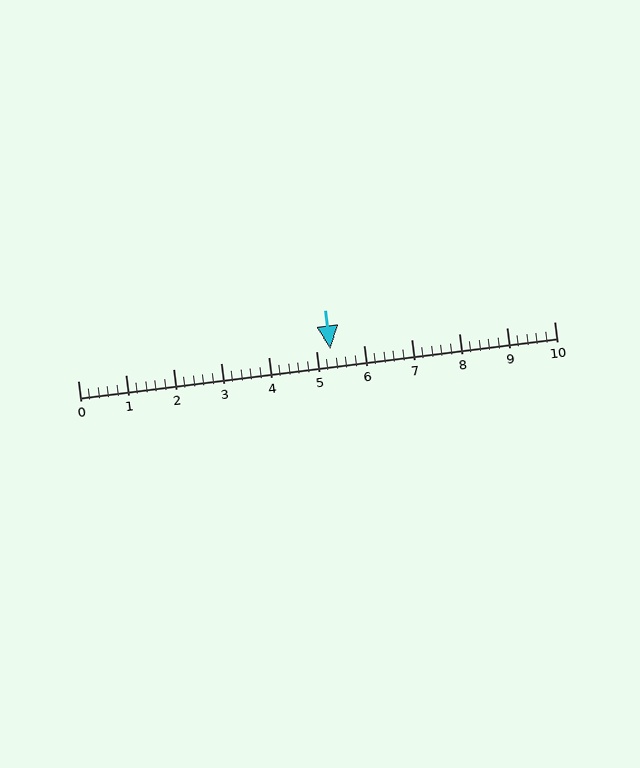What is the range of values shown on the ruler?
The ruler shows values from 0 to 10.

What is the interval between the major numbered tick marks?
The major tick marks are spaced 1 units apart.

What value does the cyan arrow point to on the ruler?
The cyan arrow points to approximately 5.3.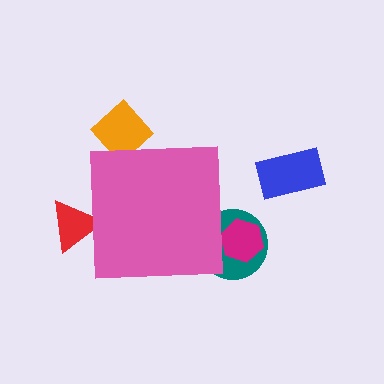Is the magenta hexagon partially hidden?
Yes, the magenta hexagon is partially hidden behind the pink square.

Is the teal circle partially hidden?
Yes, the teal circle is partially hidden behind the pink square.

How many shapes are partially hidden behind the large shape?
4 shapes are partially hidden.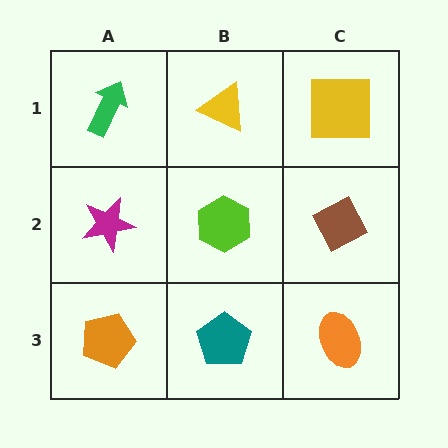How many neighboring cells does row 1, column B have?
3.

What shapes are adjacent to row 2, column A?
A green arrow (row 1, column A), an orange pentagon (row 3, column A), a lime hexagon (row 2, column B).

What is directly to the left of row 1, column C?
A yellow triangle.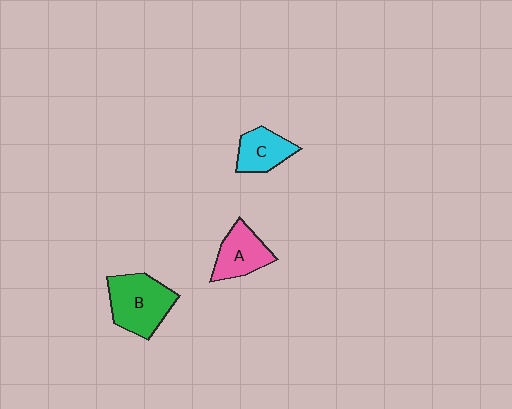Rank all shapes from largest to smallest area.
From largest to smallest: B (green), A (pink), C (cyan).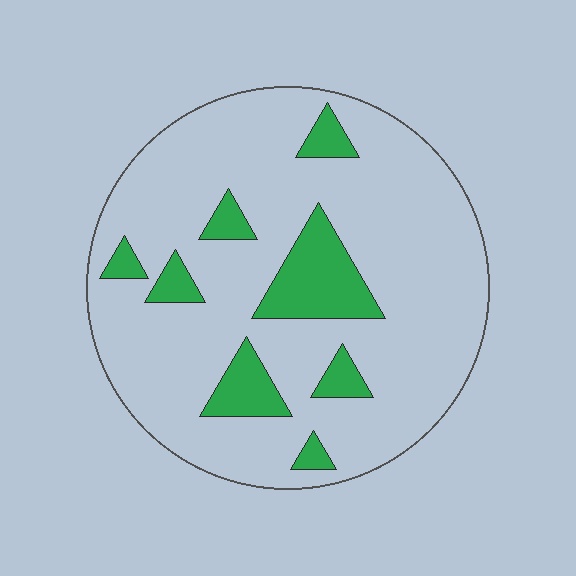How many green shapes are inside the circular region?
8.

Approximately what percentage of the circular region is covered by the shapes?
Approximately 15%.